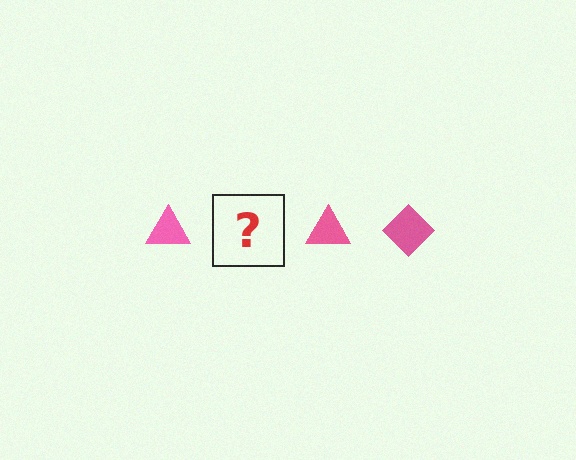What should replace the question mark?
The question mark should be replaced with a pink diamond.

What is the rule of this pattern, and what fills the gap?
The rule is that the pattern cycles through triangle, diamond shapes in pink. The gap should be filled with a pink diamond.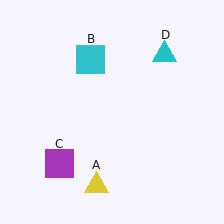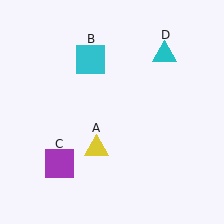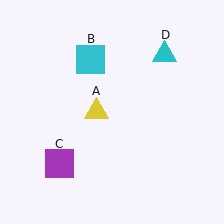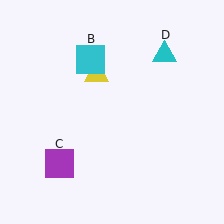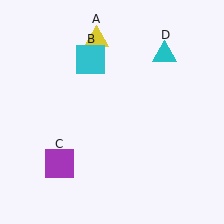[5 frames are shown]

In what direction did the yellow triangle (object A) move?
The yellow triangle (object A) moved up.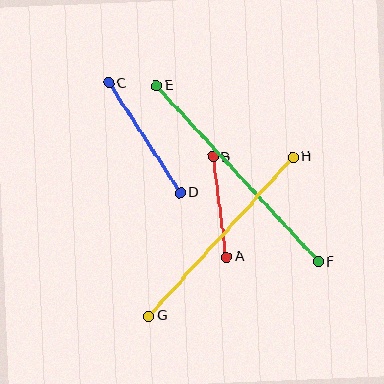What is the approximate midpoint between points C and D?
The midpoint is at approximately (144, 138) pixels.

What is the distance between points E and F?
The distance is approximately 239 pixels.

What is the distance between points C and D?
The distance is approximately 131 pixels.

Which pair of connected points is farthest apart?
Points E and F are farthest apart.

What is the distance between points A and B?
The distance is approximately 101 pixels.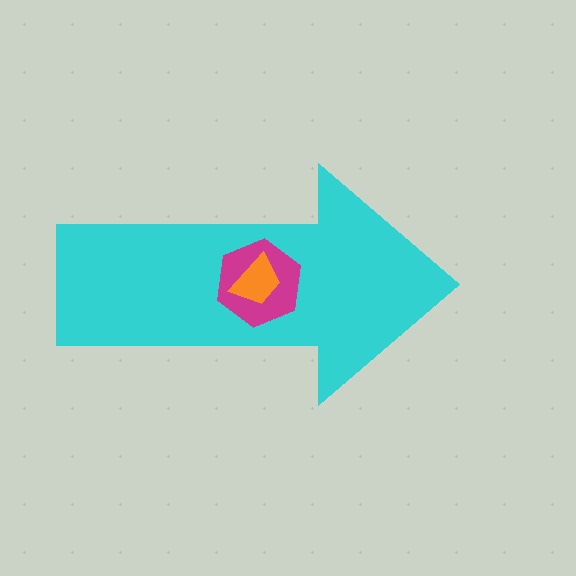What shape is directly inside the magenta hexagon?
The orange trapezoid.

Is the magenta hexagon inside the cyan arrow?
Yes.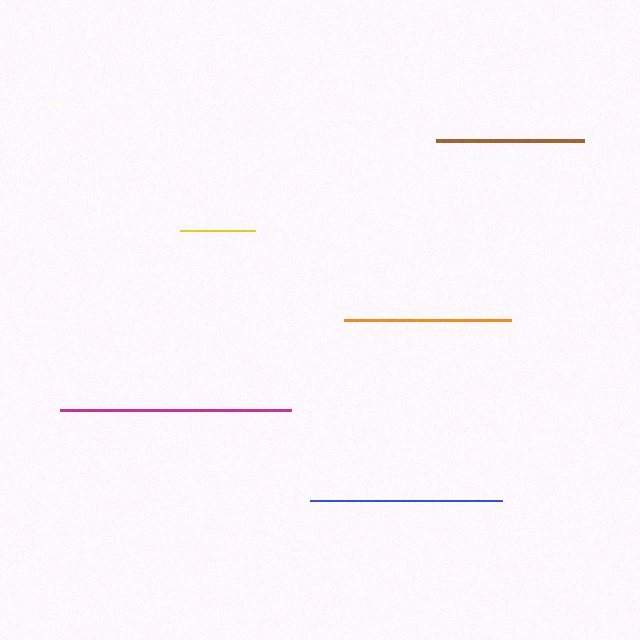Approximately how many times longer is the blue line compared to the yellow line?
The blue line is approximately 2.6 times the length of the yellow line.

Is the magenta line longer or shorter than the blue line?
The magenta line is longer than the blue line.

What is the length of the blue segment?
The blue segment is approximately 192 pixels long.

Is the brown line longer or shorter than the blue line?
The blue line is longer than the brown line.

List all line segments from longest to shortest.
From longest to shortest: magenta, blue, orange, brown, yellow.